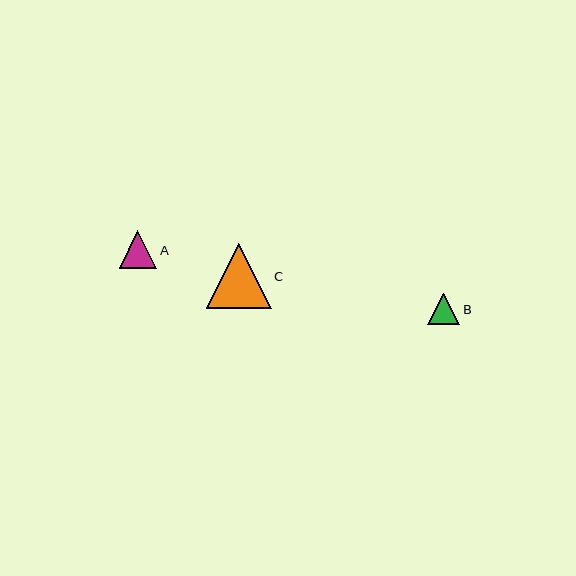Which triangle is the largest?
Triangle C is the largest with a size of approximately 65 pixels.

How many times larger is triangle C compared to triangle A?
Triangle C is approximately 1.7 times the size of triangle A.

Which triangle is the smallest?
Triangle B is the smallest with a size of approximately 32 pixels.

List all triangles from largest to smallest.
From largest to smallest: C, A, B.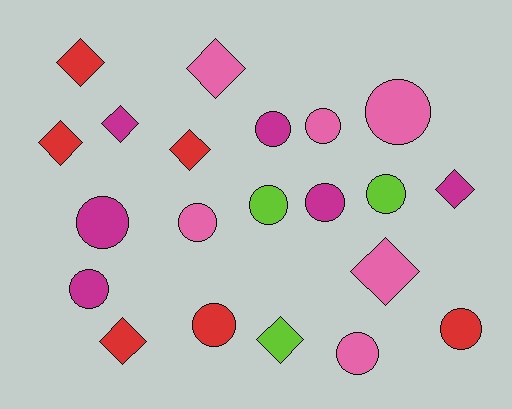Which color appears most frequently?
Red, with 6 objects.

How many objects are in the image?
There are 21 objects.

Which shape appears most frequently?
Circle, with 12 objects.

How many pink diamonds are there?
There are 2 pink diamonds.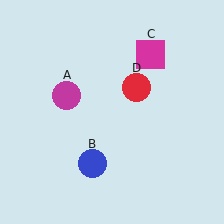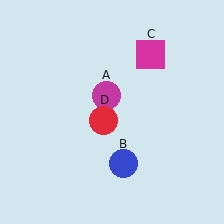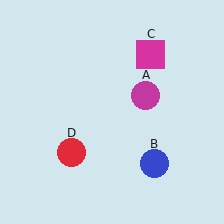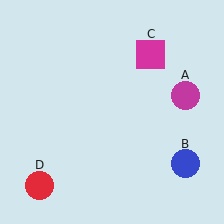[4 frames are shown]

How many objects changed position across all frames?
3 objects changed position: magenta circle (object A), blue circle (object B), red circle (object D).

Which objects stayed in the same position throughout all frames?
Magenta square (object C) remained stationary.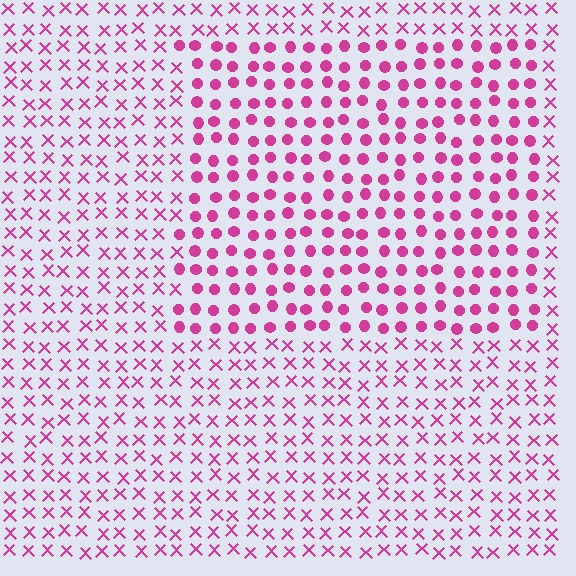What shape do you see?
I see a rectangle.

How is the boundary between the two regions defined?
The boundary is defined by a change in element shape: circles inside vs. X marks outside. All elements share the same color and spacing.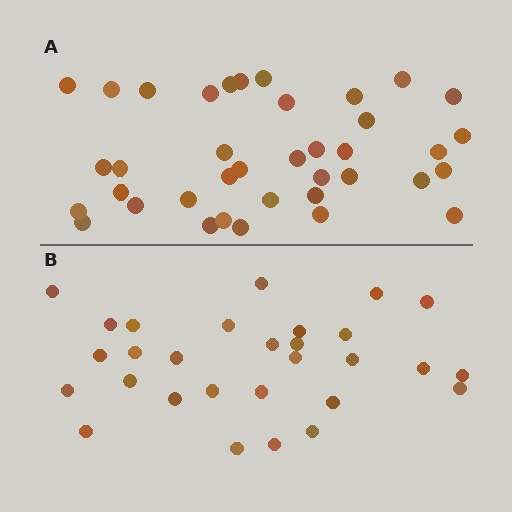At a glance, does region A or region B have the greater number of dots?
Region A (the top region) has more dots.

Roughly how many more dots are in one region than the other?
Region A has roughly 8 or so more dots than region B.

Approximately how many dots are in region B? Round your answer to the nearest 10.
About 30 dots. (The exact count is 29, which rounds to 30.)